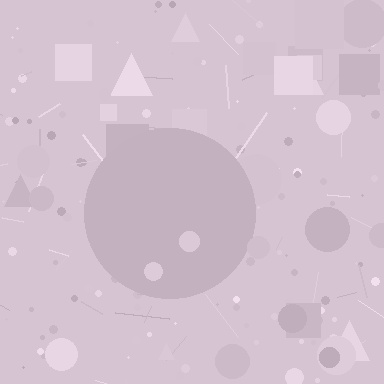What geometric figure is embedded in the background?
A circle is embedded in the background.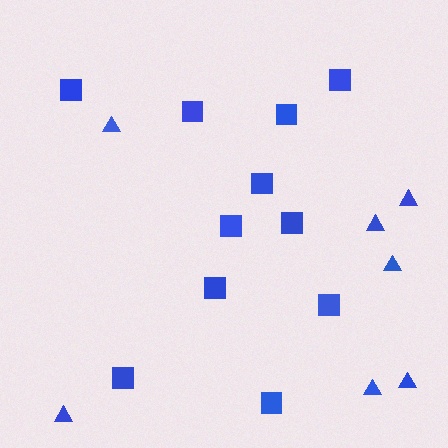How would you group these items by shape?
There are 2 groups: one group of squares (11) and one group of triangles (7).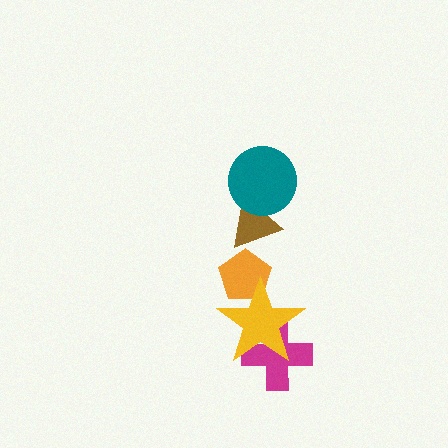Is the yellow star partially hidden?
No, no other shape covers it.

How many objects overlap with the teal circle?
1 object overlaps with the teal circle.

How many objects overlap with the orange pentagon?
1 object overlaps with the orange pentagon.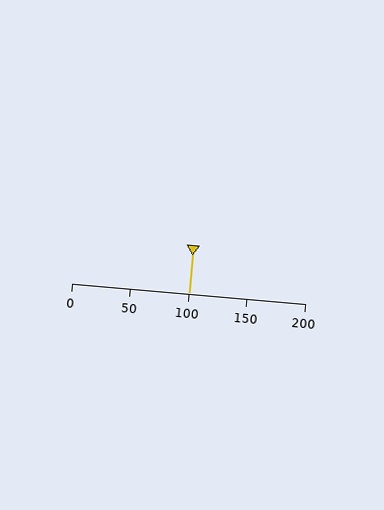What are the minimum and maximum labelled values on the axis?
The axis runs from 0 to 200.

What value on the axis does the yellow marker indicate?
The marker indicates approximately 100.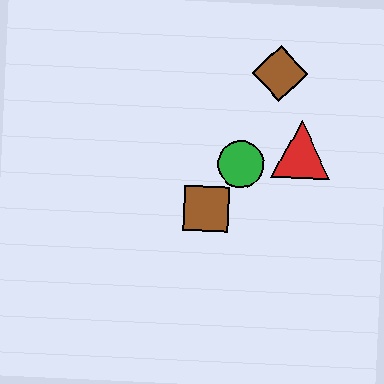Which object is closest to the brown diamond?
The red triangle is closest to the brown diamond.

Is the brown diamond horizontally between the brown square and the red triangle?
Yes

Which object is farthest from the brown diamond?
The brown square is farthest from the brown diamond.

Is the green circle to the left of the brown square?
No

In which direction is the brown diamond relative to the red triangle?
The brown diamond is above the red triangle.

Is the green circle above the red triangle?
No